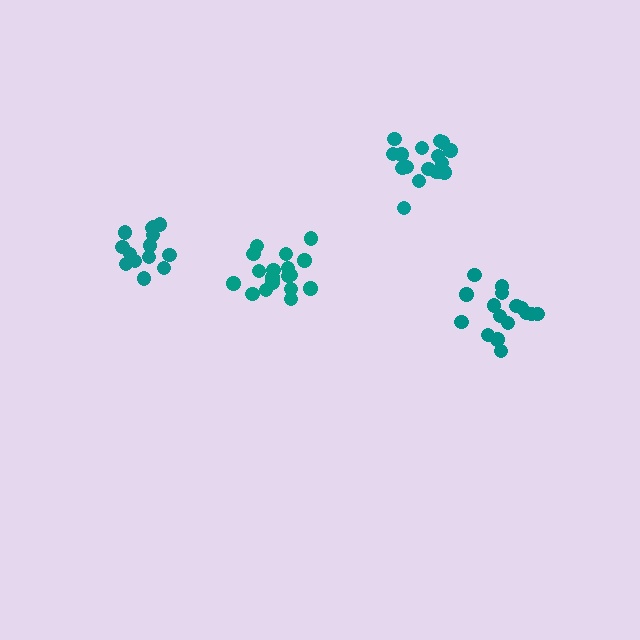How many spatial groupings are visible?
There are 4 spatial groupings.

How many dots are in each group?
Group 1: 16 dots, Group 2: 18 dots, Group 3: 18 dots, Group 4: 14 dots (66 total).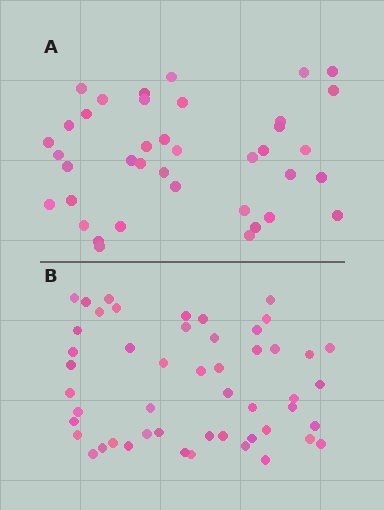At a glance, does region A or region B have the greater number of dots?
Region B (the bottom region) has more dots.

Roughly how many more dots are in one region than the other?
Region B has roughly 12 or so more dots than region A.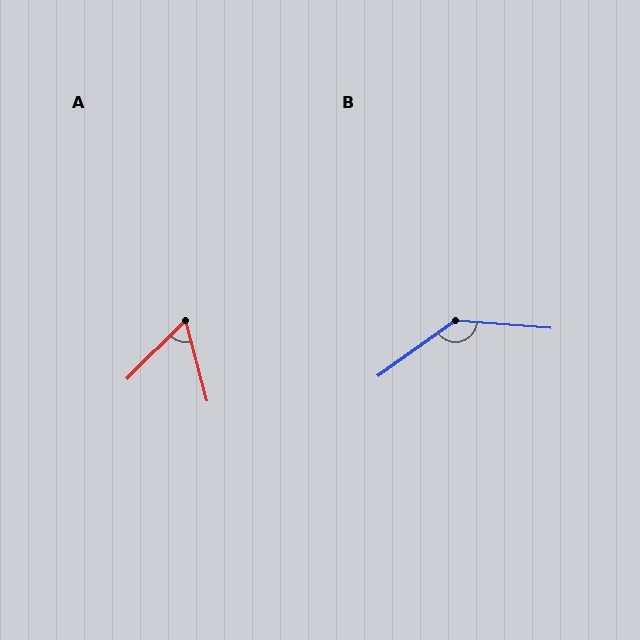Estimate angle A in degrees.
Approximately 60 degrees.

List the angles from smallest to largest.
A (60°), B (140°).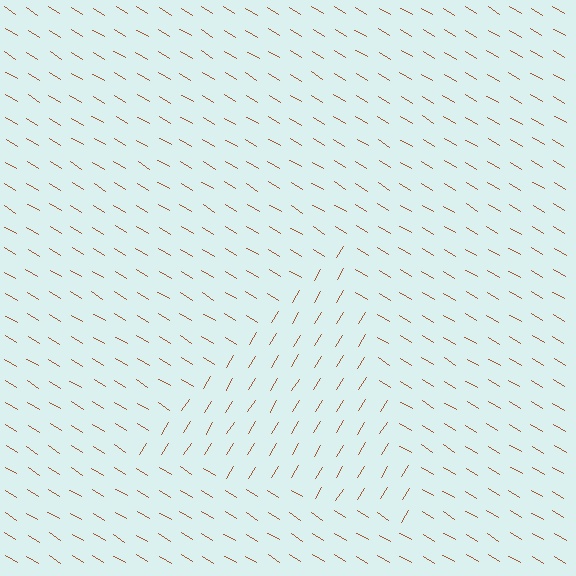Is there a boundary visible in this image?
Yes, there is a texture boundary formed by a change in line orientation.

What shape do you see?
I see a triangle.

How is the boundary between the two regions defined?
The boundary is defined purely by a change in line orientation (approximately 90 degrees difference). All lines are the same color and thickness.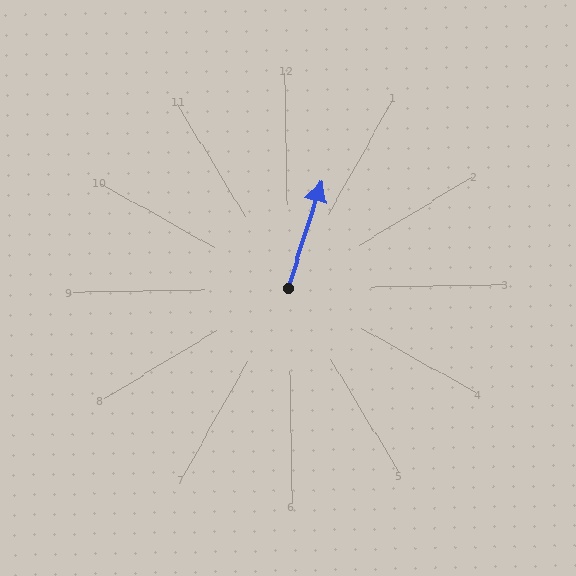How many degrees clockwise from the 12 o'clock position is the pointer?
Approximately 18 degrees.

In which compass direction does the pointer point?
North.